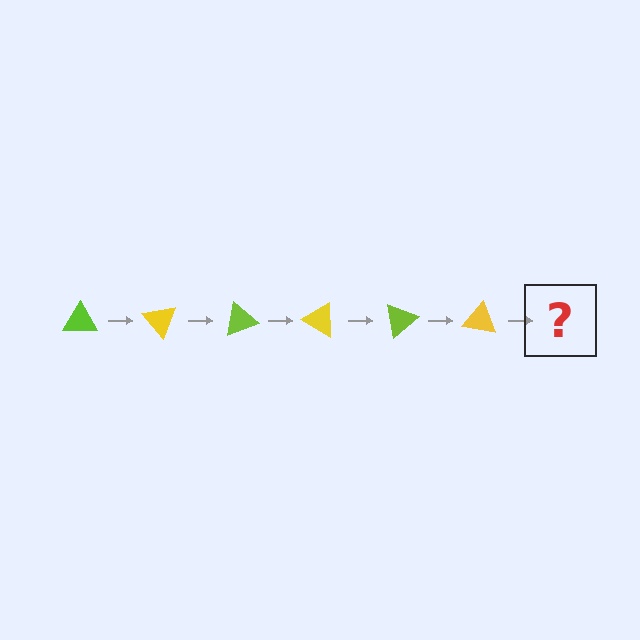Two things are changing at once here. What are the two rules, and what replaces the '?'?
The two rules are that it rotates 50 degrees each step and the color cycles through lime and yellow. The '?' should be a lime triangle, rotated 300 degrees from the start.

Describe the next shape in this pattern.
It should be a lime triangle, rotated 300 degrees from the start.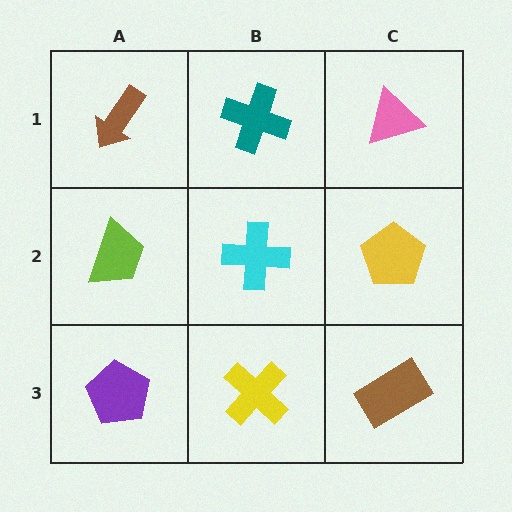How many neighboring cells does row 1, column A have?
2.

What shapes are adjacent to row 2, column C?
A pink triangle (row 1, column C), a brown rectangle (row 3, column C), a cyan cross (row 2, column B).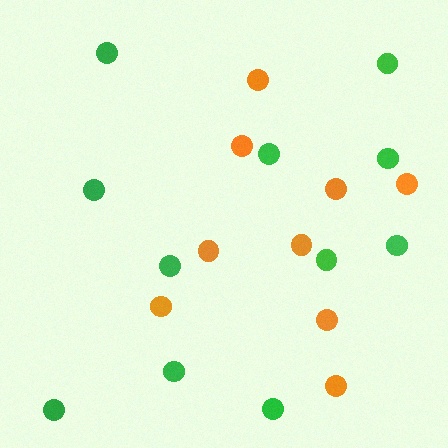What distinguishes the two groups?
There are 2 groups: one group of orange circles (9) and one group of green circles (11).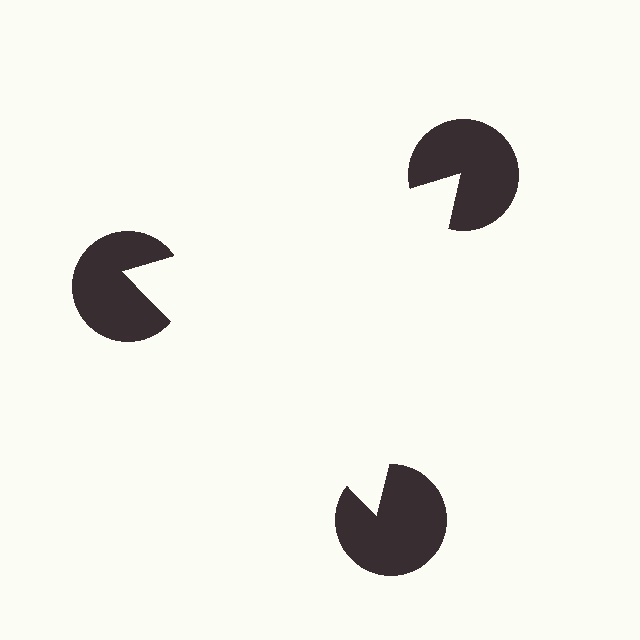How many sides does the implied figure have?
3 sides.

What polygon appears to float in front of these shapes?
An illusory triangle — its edges are inferred from the aligned wedge cuts in the pac-man discs, not physically drawn.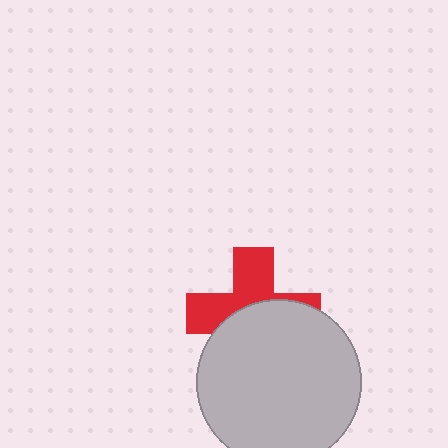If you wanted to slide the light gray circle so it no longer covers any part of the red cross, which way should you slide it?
Slide it down — that is the most direct way to separate the two shapes.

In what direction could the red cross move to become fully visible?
The red cross could move up. That would shift it out from behind the light gray circle entirely.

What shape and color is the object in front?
The object in front is a light gray circle.